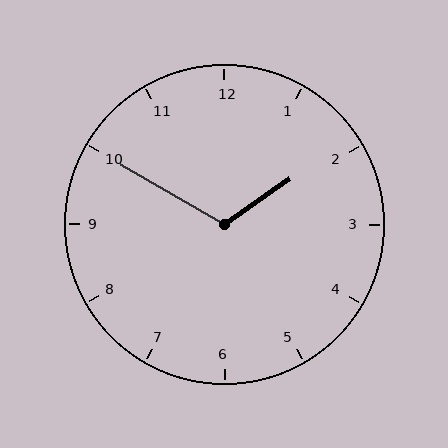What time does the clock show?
1:50.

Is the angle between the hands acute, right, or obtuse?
It is obtuse.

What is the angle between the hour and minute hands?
Approximately 115 degrees.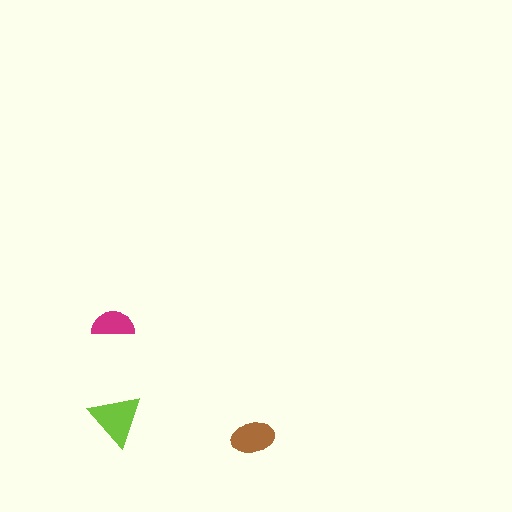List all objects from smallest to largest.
The magenta semicircle, the brown ellipse, the lime triangle.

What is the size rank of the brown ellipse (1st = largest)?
2nd.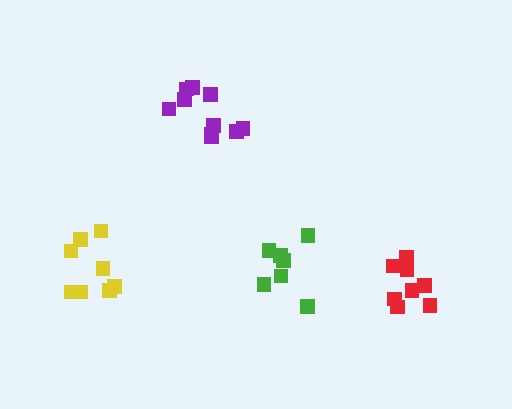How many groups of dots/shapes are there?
There are 4 groups.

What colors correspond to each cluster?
The clusters are colored: red, yellow, purple, green.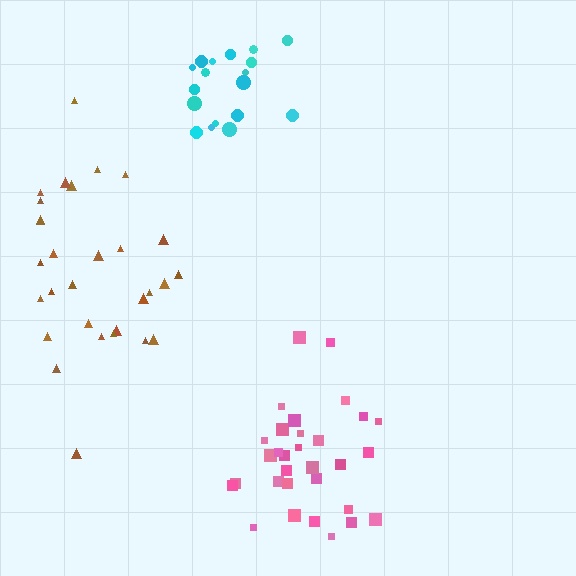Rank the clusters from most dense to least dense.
cyan, pink, brown.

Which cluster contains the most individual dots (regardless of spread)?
Pink (31).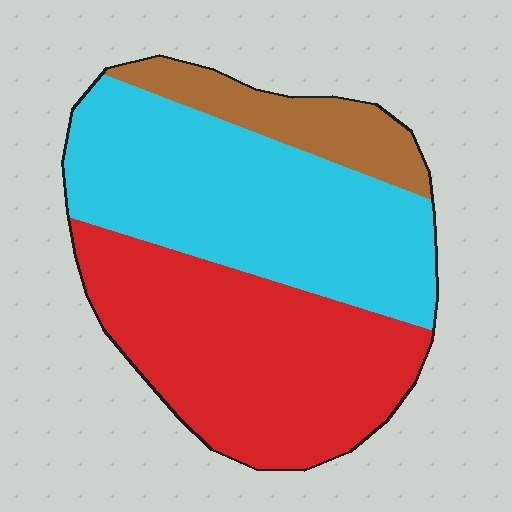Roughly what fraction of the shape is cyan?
Cyan covers around 45% of the shape.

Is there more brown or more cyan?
Cyan.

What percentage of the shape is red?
Red covers around 45% of the shape.